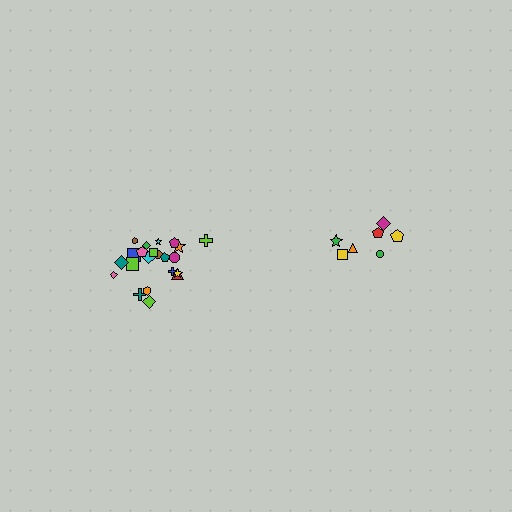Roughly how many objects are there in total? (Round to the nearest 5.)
Roughly 30 objects in total.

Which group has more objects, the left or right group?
The left group.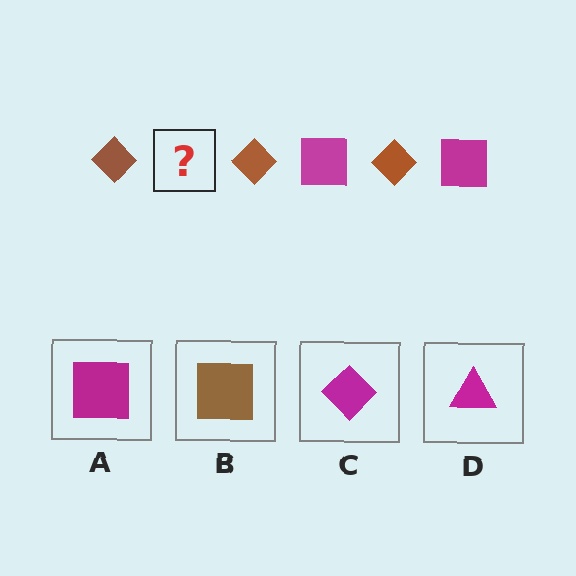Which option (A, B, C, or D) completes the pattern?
A.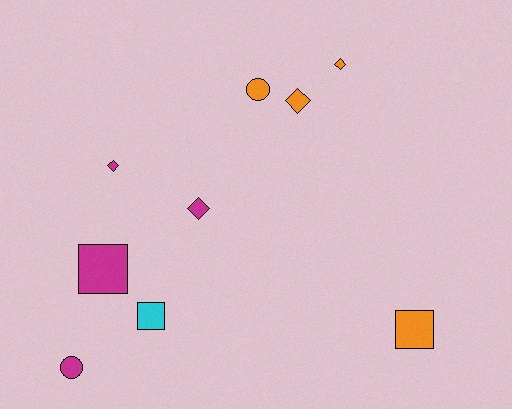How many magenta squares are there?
There is 1 magenta square.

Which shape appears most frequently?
Diamond, with 4 objects.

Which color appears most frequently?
Magenta, with 4 objects.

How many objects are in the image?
There are 9 objects.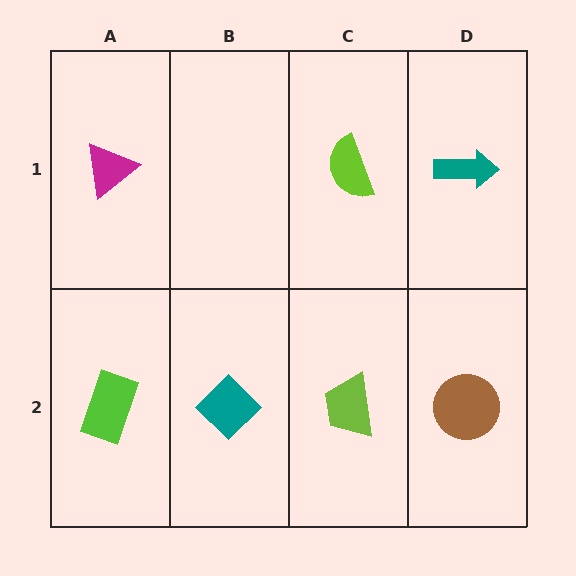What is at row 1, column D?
A teal arrow.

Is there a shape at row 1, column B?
No, that cell is empty.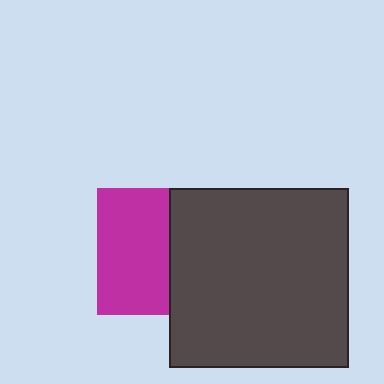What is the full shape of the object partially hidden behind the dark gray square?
The partially hidden object is a magenta square.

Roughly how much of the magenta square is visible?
About half of it is visible (roughly 56%).